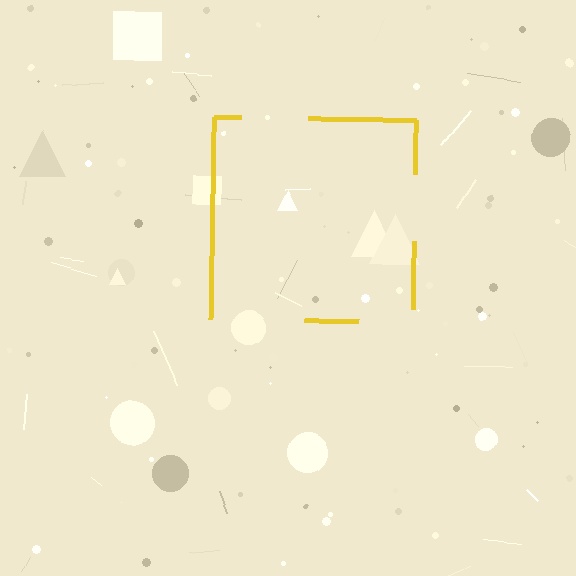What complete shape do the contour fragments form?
The contour fragments form a square.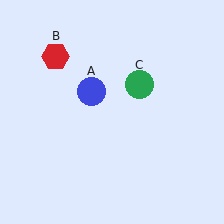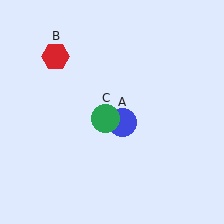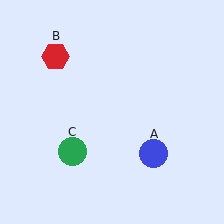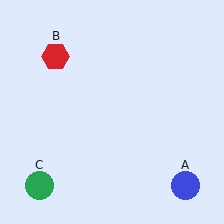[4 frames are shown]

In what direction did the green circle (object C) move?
The green circle (object C) moved down and to the left.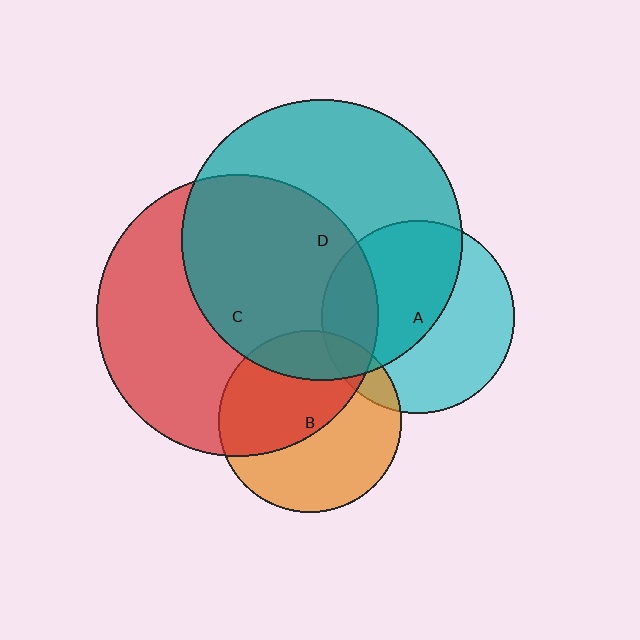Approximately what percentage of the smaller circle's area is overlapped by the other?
Approximately 50%.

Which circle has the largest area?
Circle C (red).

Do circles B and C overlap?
Yes.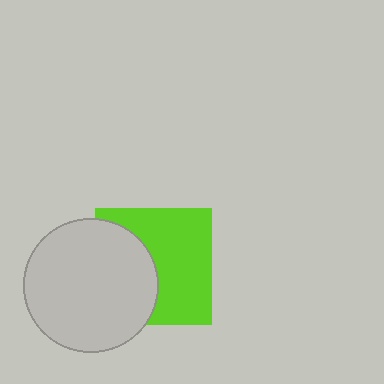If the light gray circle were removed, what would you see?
You would see the complete lime square.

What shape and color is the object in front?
The object in front is a light gray circle.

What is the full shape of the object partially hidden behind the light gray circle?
The partially hidden object is a lime square.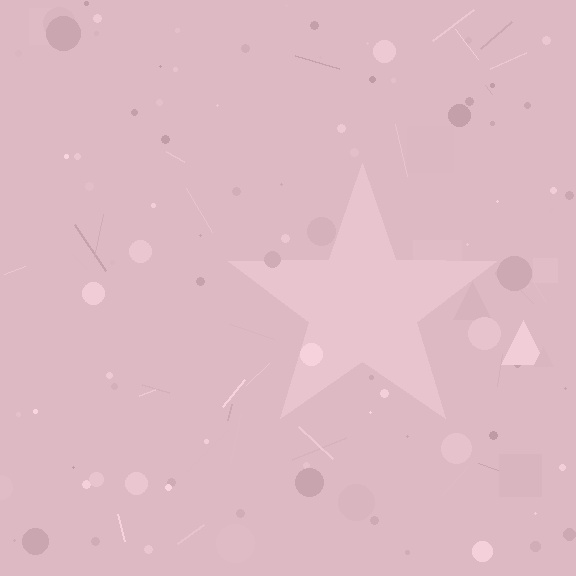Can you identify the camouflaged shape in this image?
The camouflaged shape is a star.